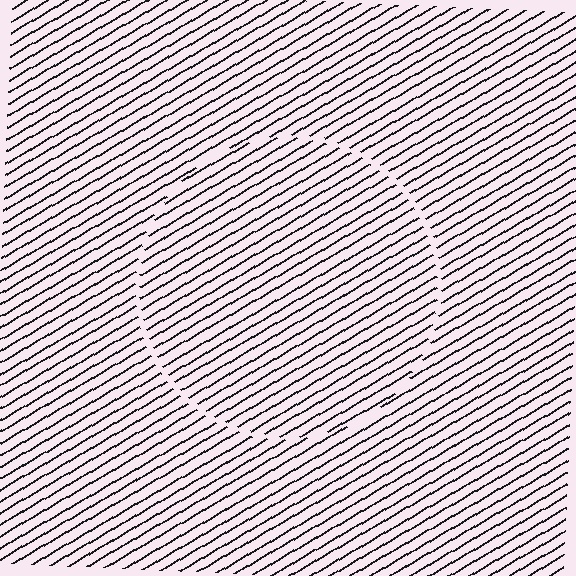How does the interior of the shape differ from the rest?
The interior of the shape contains the same grating, shifted by half a period — the contour is defined by the phase discontinuity where line-ends from the inner and outer gratings abut.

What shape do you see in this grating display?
An illusory circle. The interior of the shape contains the same grating, shifted by half a period — the contour is defined by the phase discontinuity where line-ends from the inner and outer gratings abut.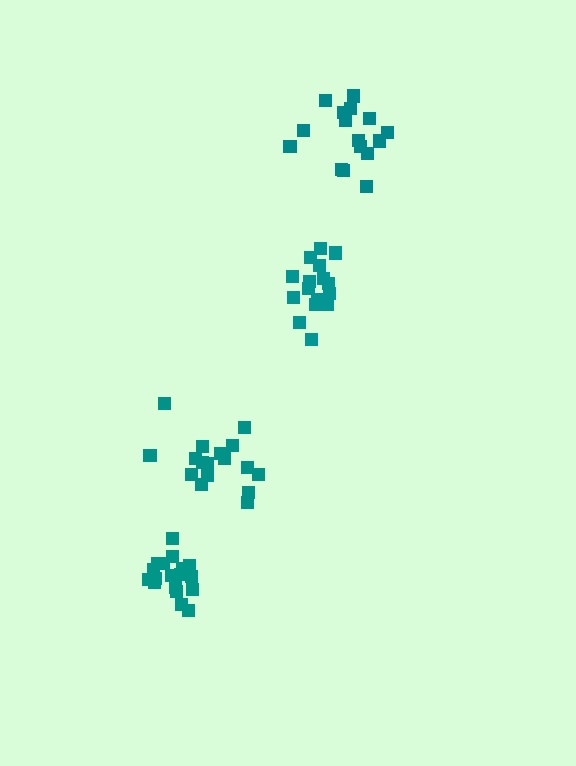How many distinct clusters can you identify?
There are 4 distinct clusters.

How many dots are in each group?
Group 1: 17 dots, Group 2: 18 dots, Group 3: 18 dots, Group 4: 17 dots (70 total).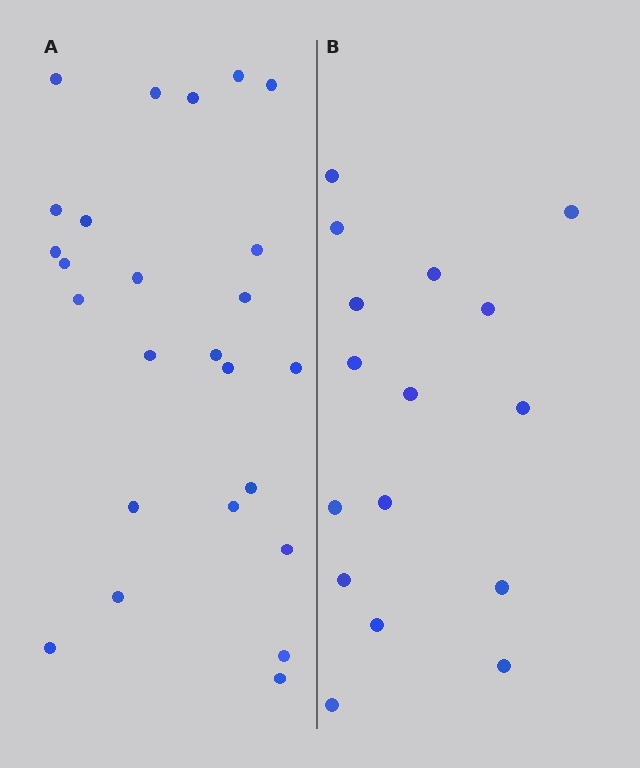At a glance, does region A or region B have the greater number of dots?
Region A (the left region) has more dots.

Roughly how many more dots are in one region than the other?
Region A has roughly 8 or so more dots than region B.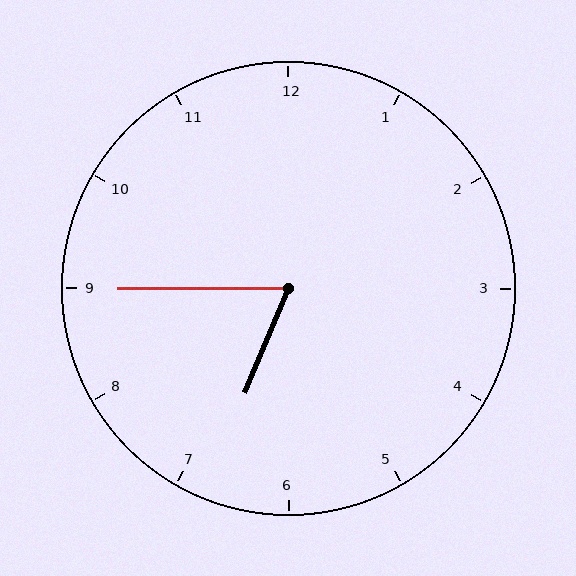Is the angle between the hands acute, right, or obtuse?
It is acute.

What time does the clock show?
6:45.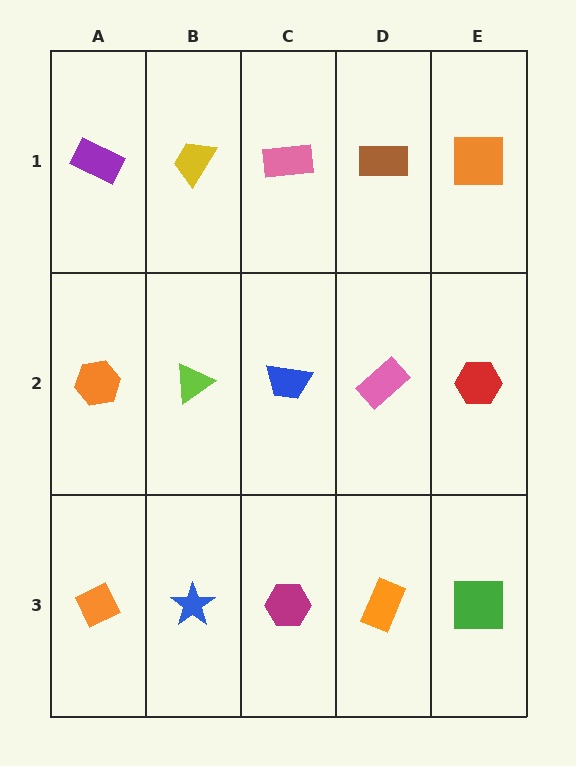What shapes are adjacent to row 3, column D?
A pink rectangle (row 2, column D), a magenta hexagon (row 3, column C), a green square (row 3, column E).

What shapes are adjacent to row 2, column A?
A purple rectangle (row 1, column A), an orange diamond (row 3, column A), a lime triangle (row 2, column B).